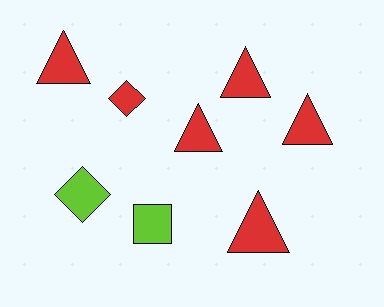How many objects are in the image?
There are 8 objects.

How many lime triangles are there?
There are no lime triangles.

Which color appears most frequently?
Red, with 6 objects.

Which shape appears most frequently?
Triangle, with 5 objects.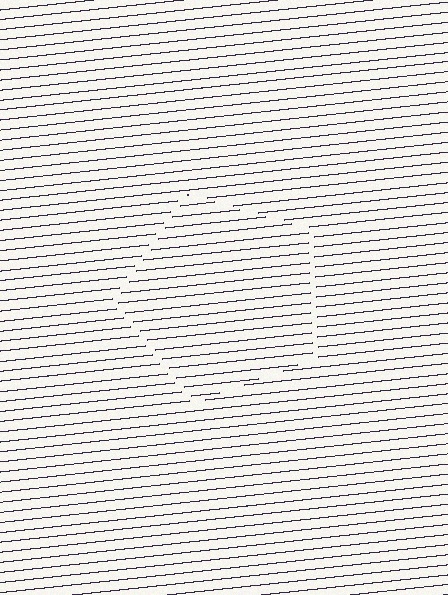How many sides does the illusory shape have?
5 sides — the line-ends trace a pentagon.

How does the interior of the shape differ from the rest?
The interior of the shape contains the same grating, shifted by half a period — the contour is defined by the phase discontinuity where line-ends from the inner and outer gratings abut.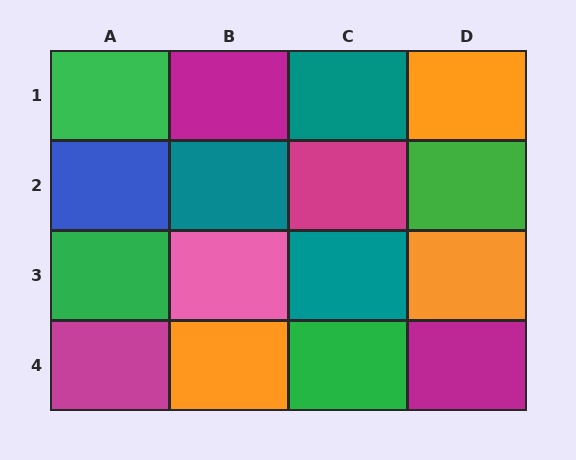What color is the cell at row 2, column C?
Magenta.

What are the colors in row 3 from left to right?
Green, pink, teal, orange.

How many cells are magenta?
4 cells are magenta.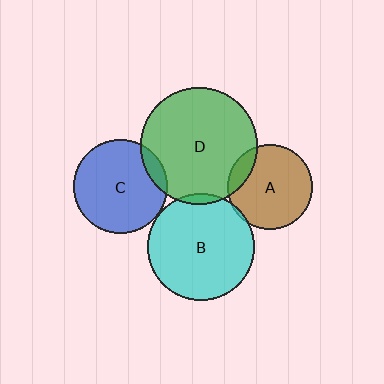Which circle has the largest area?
Circle D (green).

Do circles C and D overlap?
Yes.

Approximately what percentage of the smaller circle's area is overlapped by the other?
Approximately 10%.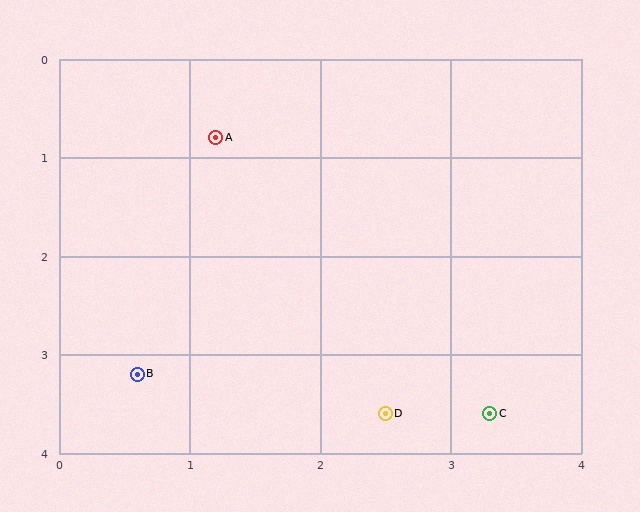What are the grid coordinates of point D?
Point D is at approximately (2.5, 3.6).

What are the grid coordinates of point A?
Point A is at approximately (1.2, 0.8).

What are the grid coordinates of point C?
Point C is at approximately (3.3, 3.6).